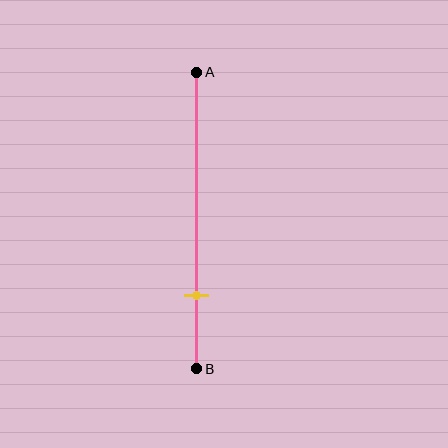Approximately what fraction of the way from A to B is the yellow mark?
The yellow mark is approximately 75% of the way from A to B.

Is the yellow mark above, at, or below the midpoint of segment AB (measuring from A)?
The yellow mark is below the midpoint of segment AB.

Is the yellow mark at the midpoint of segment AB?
No, the mark is at about 75% from A, not at the 50% midpoint.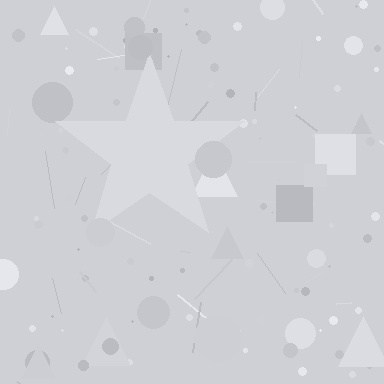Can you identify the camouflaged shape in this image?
The camouflaged shape is a star.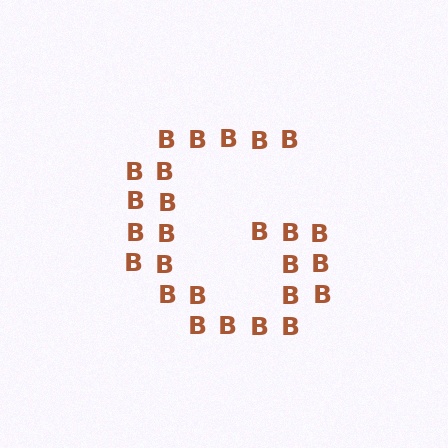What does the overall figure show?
The overall figure shows the letter G.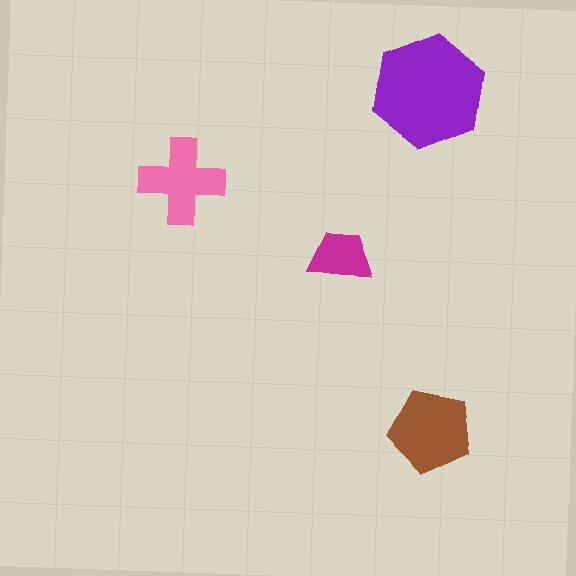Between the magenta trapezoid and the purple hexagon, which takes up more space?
The purple hexagon.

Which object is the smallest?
The magenta trapezoid.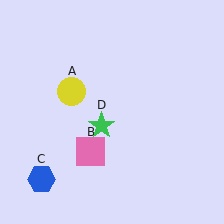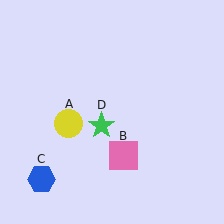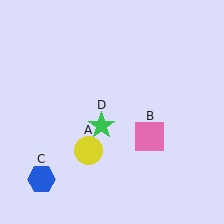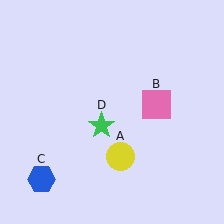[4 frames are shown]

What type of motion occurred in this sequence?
The yellow circle (object A), pink square (object B) rotated counterclockwise around the center of the scene.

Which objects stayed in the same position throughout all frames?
Blue hexagon (object C) and green star (object D) remained stationary.